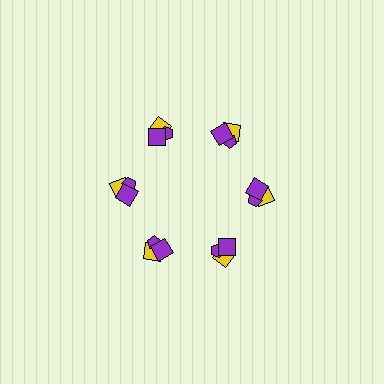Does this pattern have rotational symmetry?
Yes, this pattern has 6-fold rotational symmetry. It looks the same after rotating 60 degrees around the center.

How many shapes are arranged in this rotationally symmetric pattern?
There are 18 shapes, arranged in 6 groups of 3.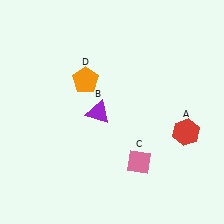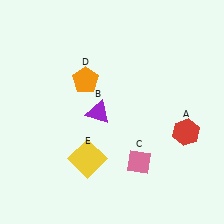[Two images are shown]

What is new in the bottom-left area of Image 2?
A yellow square (E) was added in the bottom-left area of Image 2.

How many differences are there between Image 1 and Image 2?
There is 1 difference between the two images.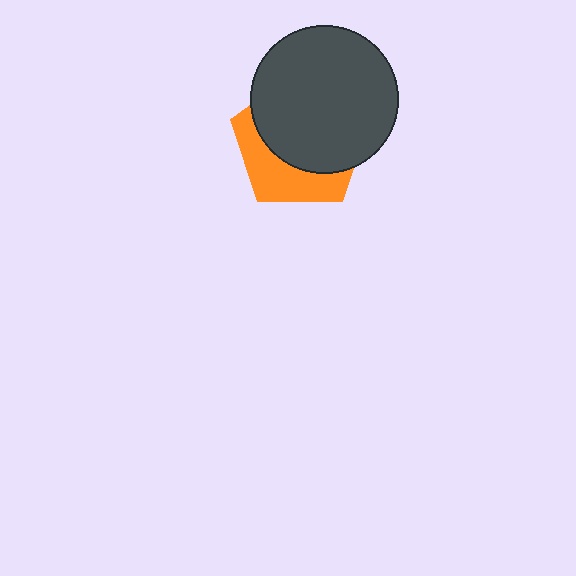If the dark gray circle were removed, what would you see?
You would see the complete orange pentagon.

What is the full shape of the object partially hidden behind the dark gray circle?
The partially hidden object is an orange pentagon.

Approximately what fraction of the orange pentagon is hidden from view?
Roughly 64% of the orange pentagon is hidden behind the dark gray circle.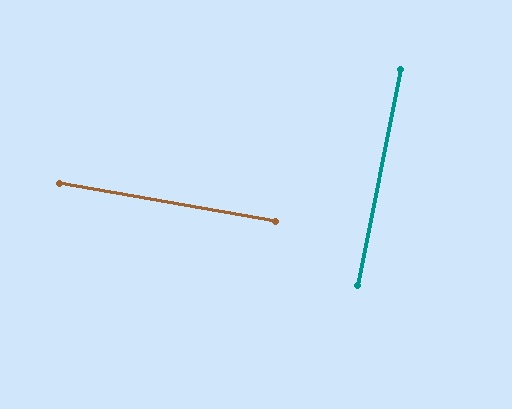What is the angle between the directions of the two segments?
Approximately 89 degrees.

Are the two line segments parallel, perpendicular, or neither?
Perpendicular — they meet at approximately 89°.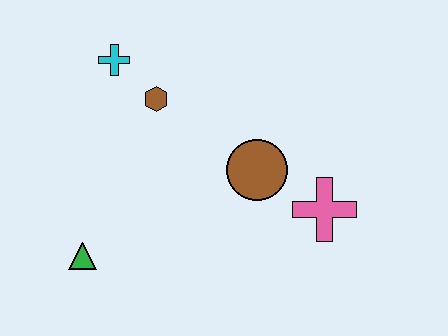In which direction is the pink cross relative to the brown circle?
The pink cross is to the right of the brown circle.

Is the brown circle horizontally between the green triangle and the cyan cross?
No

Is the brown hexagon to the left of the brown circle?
Yes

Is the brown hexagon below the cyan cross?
Yes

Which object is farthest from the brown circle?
The green triangle is farthest from the brown circle.